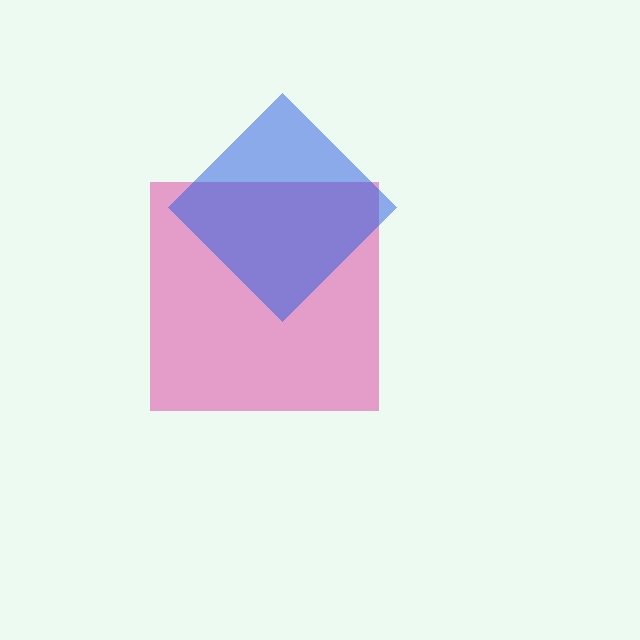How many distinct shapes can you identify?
There are 2 distinct shapes: a pink square, a blue diamond.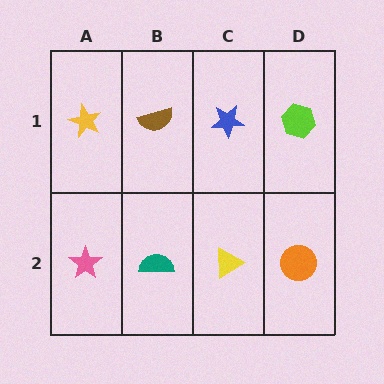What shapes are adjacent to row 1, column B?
A teal semicircle (row 2, column B), a yellow star (row 1, column A), a blue star (row 1, column C).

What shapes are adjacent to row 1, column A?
A pink star (row 2, column A), a brown semicircle (row 1, column B).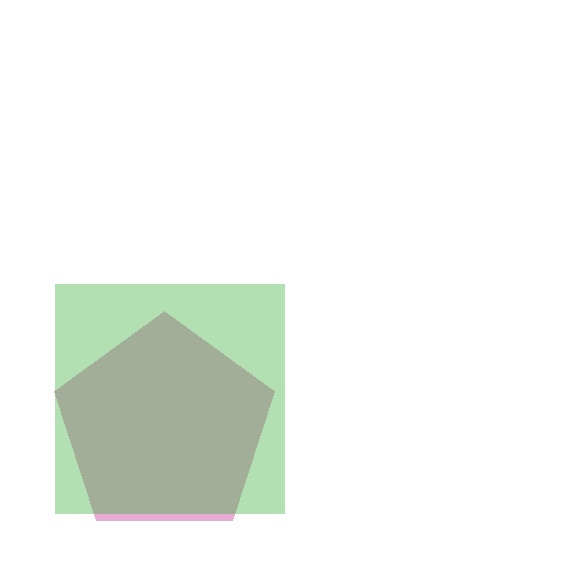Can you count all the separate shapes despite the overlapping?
Yes, there are 2 separate shapes.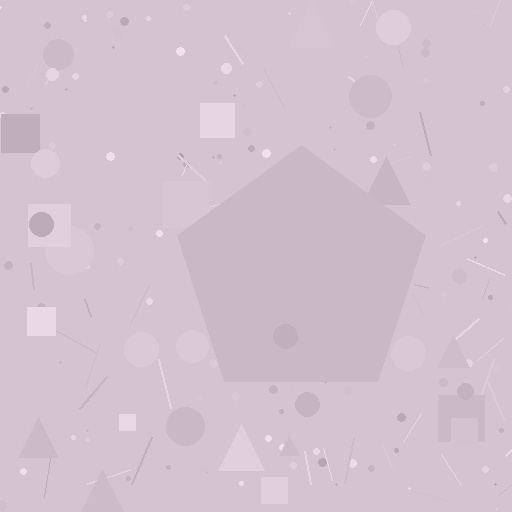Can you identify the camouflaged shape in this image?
The camouflaged shape is a pentagon.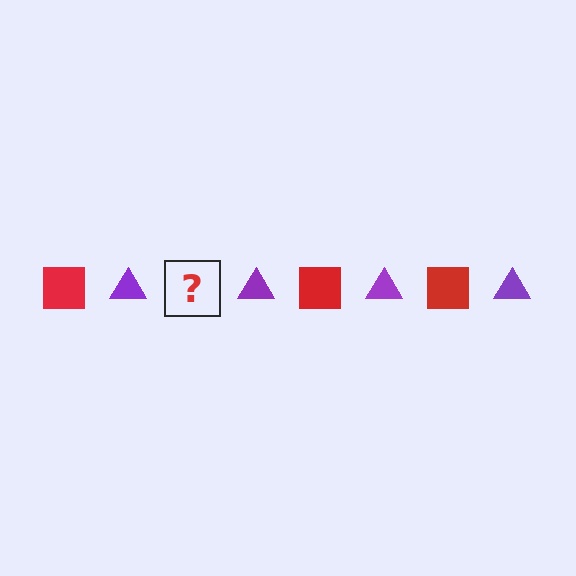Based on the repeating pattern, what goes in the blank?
The blank should be a red square.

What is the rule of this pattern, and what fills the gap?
The rule is that the pattern alternates between red square and purple triangle. The gap should be filled with a red square.